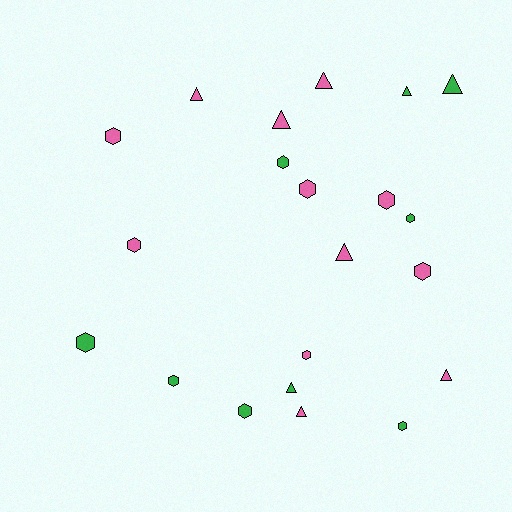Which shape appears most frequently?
Hexagon, with 12 objects.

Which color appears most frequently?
Pink, with 12 objects.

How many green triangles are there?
There are 3 green triangles.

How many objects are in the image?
There are 21 objects.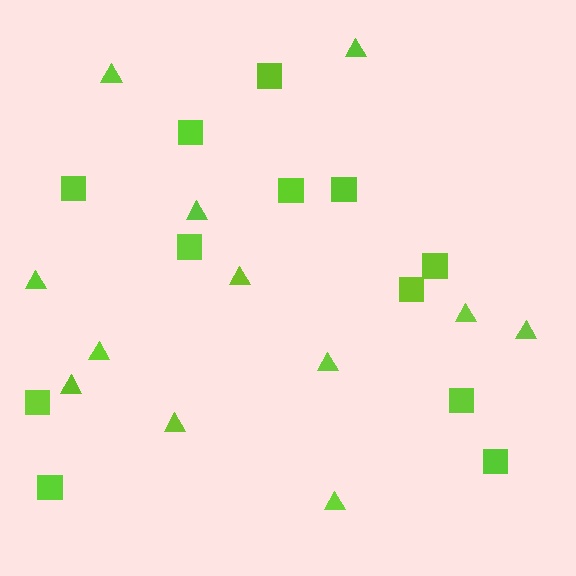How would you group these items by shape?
There are 2 groups: one group of squares (12) and one group of triangles (12).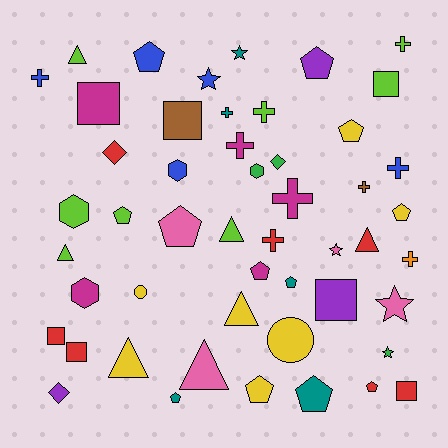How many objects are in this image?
There are 50 objects.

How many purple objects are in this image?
There are 3 purple objects.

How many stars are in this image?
There are 5 stars.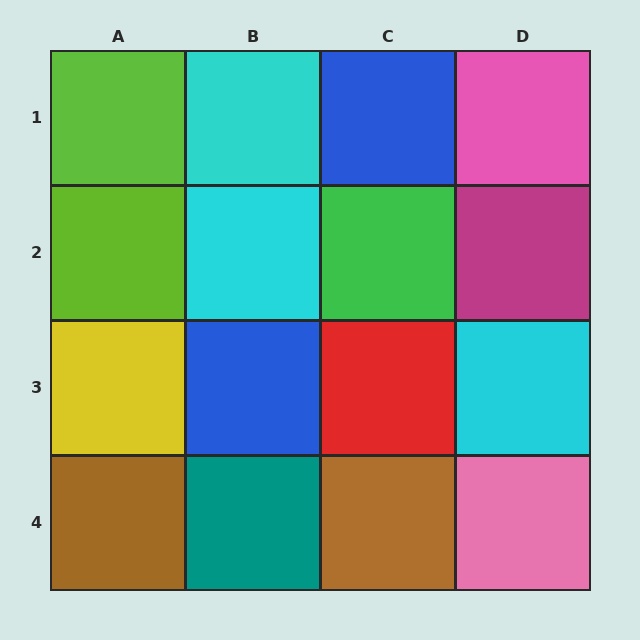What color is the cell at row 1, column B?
Cyan.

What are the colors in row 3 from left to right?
Yellow, blue, red, cyan.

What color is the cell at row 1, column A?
Lime.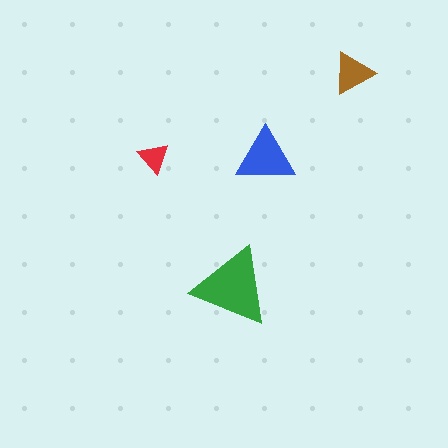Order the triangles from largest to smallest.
the green one, the blue one, the brown one, the red one.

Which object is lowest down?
The green triangle is bottommost.